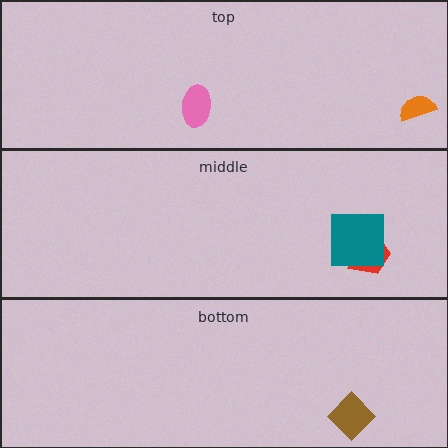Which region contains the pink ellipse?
The top region.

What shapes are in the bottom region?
The brown diamond.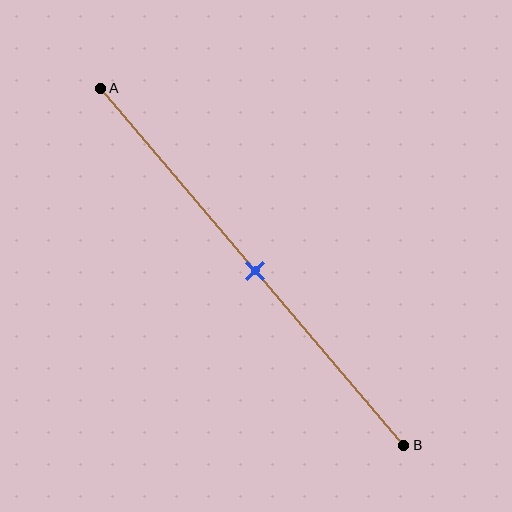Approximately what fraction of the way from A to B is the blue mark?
The blue mark is approximately 50% of the way from A to B.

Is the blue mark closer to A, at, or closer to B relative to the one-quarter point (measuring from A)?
The blue mark is closer to point B than the one-quarter point of segment AB.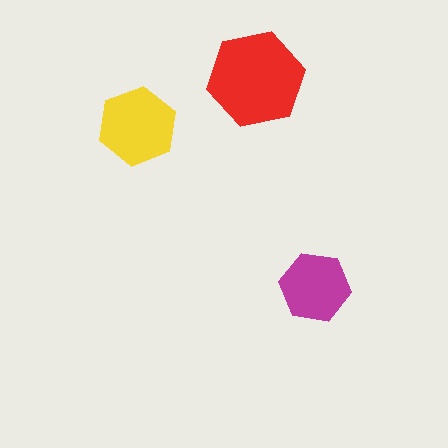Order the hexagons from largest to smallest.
the red one, the yellow one, the magenta one.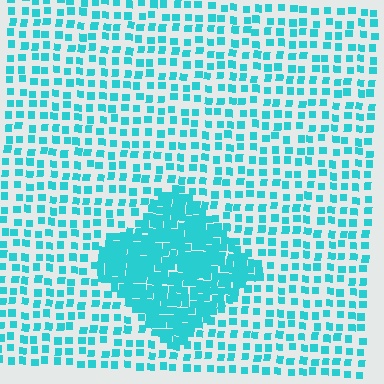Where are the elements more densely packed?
The elements are more densely packed inside the diamond boundary.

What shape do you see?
I see a diamond.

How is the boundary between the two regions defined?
The boundary is defined by a change in element density (approximately 2.7x ratio). All elements are the same color, size, and shape.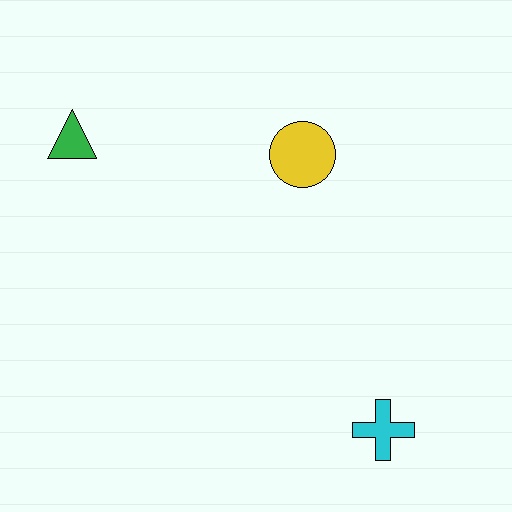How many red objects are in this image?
There are no red objects.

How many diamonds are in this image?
There are no diamonds.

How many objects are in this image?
There are 3 objects.